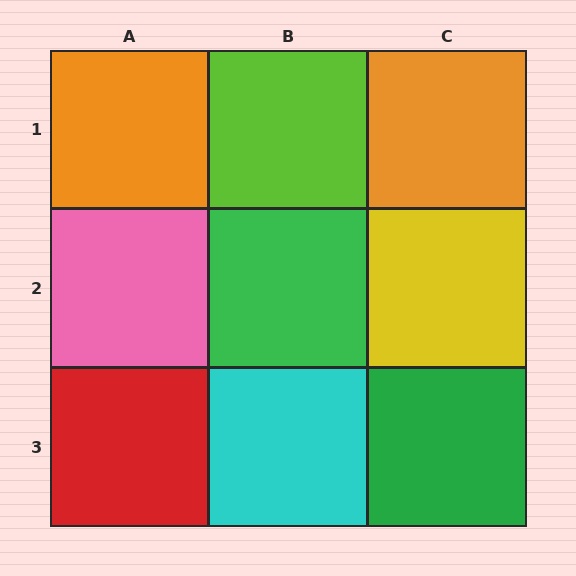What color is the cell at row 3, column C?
Green.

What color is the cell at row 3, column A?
Red.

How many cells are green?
2 cells are green.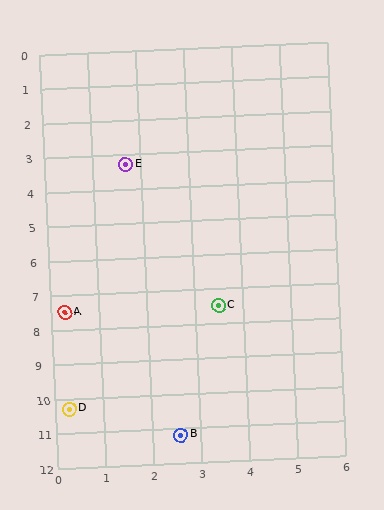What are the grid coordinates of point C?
Point C is at approximately (3.5, 7.5).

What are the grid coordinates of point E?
Point E is at approximately (1.7, 3.3).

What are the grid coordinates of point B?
Point B is at approximately (2.6, 11.2).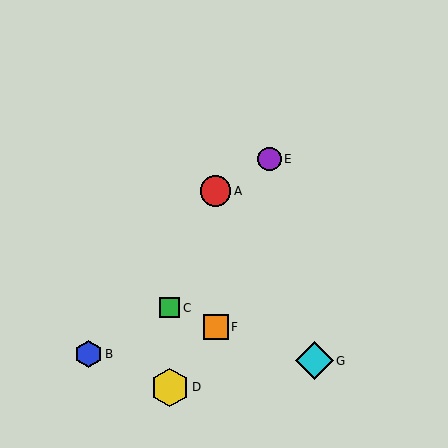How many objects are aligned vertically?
2 objects (C, D) are aligned vertically.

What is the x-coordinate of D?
Object D is at x≈170.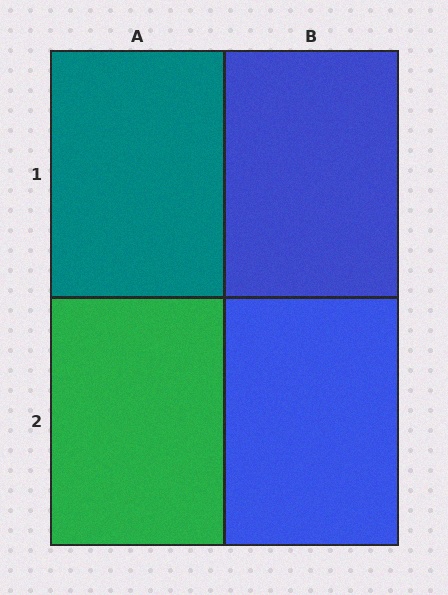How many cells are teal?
1 cell is teal.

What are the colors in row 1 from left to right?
Teal, blue.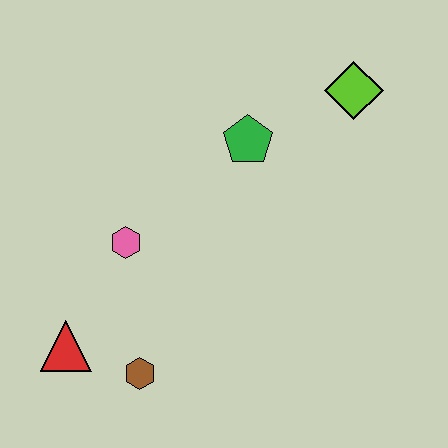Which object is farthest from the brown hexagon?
The lime diamond is farthest from the brown hexagon.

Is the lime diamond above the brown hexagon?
Yes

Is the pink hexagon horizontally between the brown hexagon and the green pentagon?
No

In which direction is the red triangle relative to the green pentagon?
The red triangle is below the green pentagon.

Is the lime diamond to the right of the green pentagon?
Yes